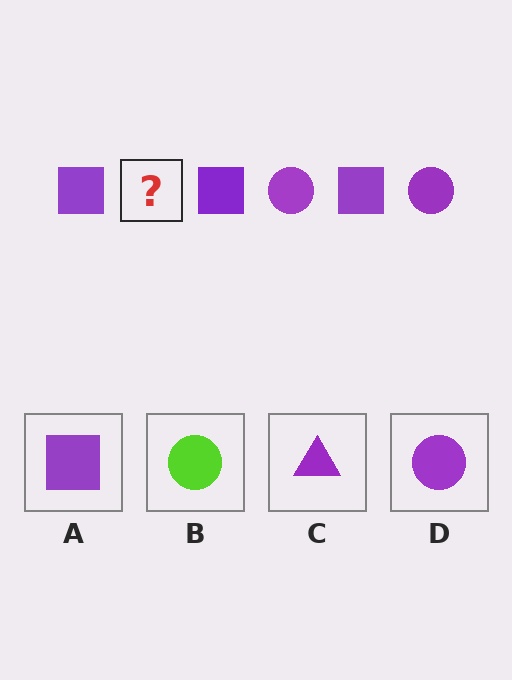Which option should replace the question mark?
Option D.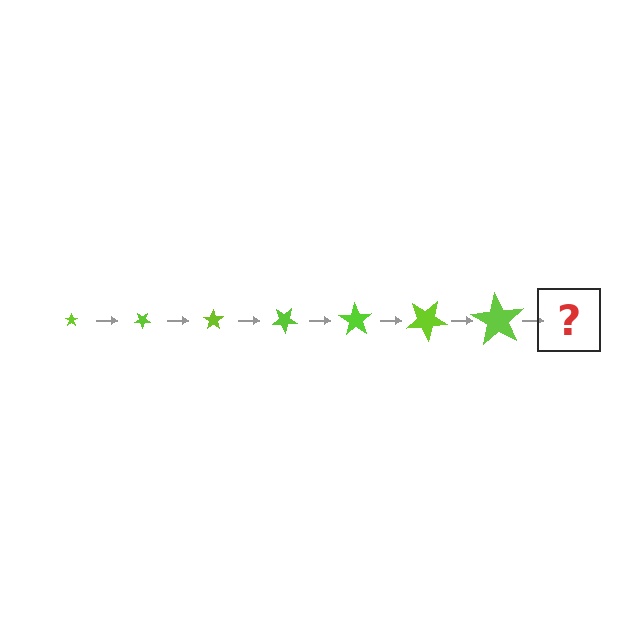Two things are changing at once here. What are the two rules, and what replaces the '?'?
The two rules are that the star grows larger each step and it rotates 35 degrees each step. The '?' should be a star, larger than the previous one and rotated 245 degrees from the start.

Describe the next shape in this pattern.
It should be a star, larger than the previous one and rotated 245 degrees from the start.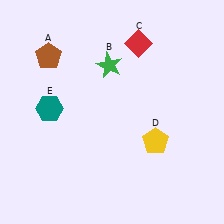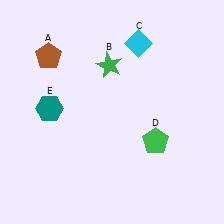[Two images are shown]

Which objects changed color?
C changed from red to cyan. D changed from yellow to green.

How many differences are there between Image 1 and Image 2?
There are 2 differences between the two images.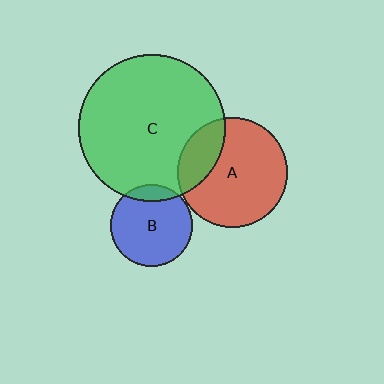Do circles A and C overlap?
Yes.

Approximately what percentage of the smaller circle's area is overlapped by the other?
Approximately 25%.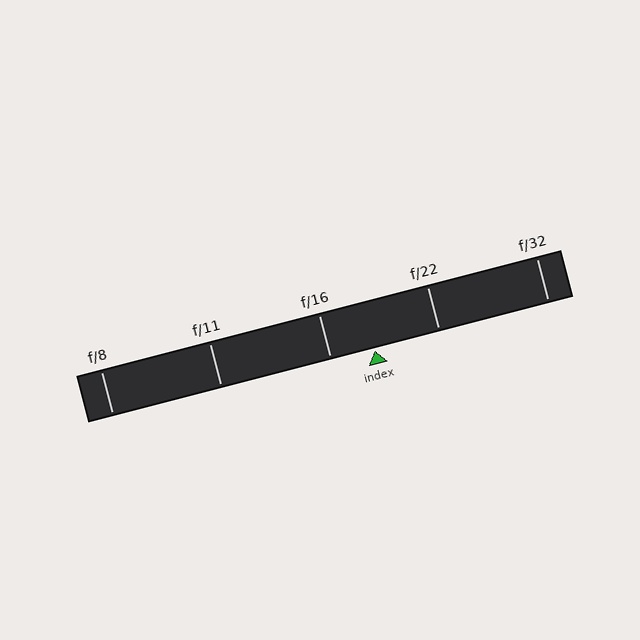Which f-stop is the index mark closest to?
The index mark is closest to f/16.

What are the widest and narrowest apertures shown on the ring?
The widest aperture shown is f/8 and the narrowest is f/32.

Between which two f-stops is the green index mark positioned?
The index mark is between f/16 and f/22.